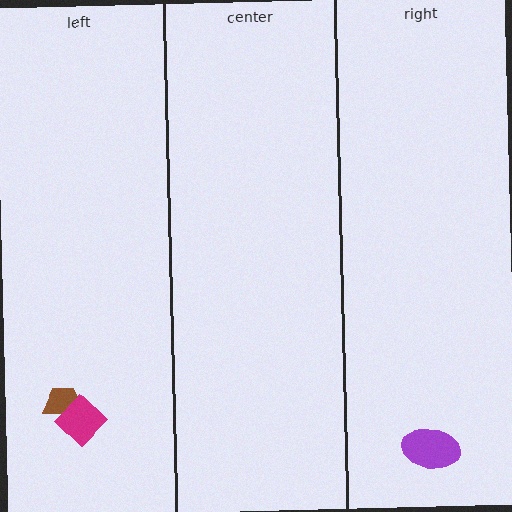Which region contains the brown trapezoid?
The left region.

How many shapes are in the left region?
2.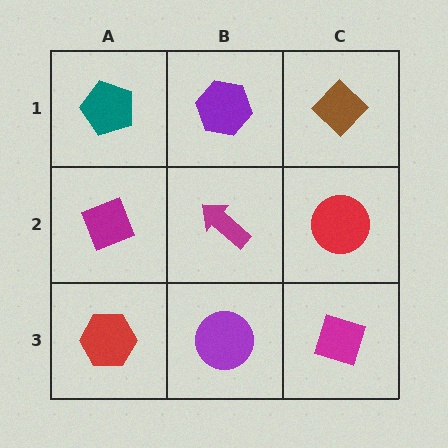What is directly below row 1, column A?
A magenta diamond.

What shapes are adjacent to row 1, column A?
A magenta diamond (row 2, column A), a purple hexagon (row 1, column B).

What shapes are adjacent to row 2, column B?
A purple hexagon (row 1, column B), a purple circle (row 3, column B), a magenta diamond (row 2, column A), a red circle (row 2, column C).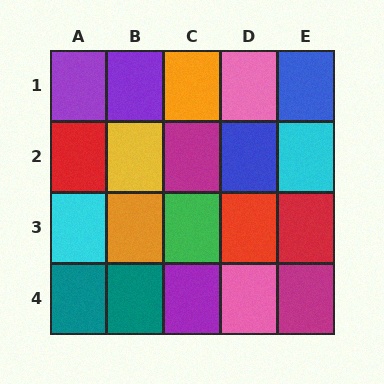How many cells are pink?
2 cells are pink.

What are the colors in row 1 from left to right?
Purple, purple, orange, pink, blue.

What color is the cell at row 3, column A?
Cyan.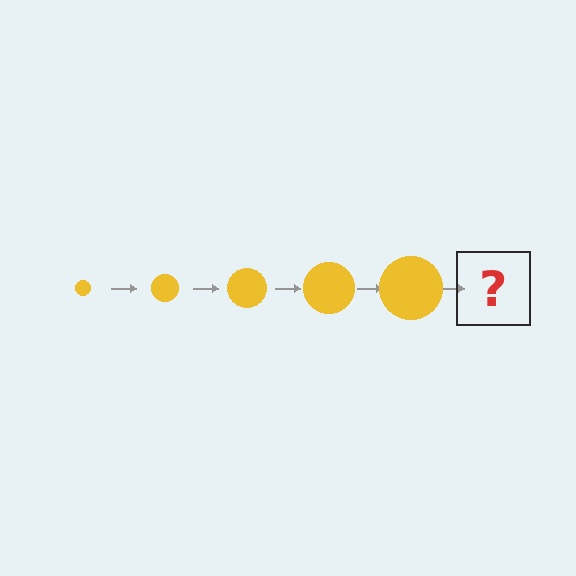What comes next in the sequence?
The next element should be a yellow circle, larger than the previous one.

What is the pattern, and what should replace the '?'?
The pattern is that the circle gets progressively larger each step. The '?' should be a yellow circle, larger than the previous one.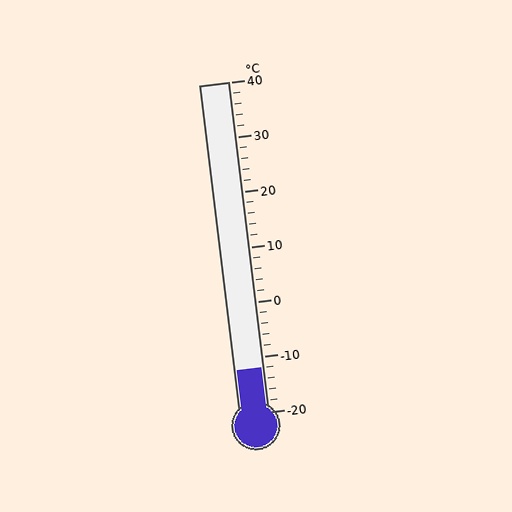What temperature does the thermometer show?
The thermometer shows approximately -12°C.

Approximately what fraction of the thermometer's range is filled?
The thermometer is filled to approximately 15% of its range.